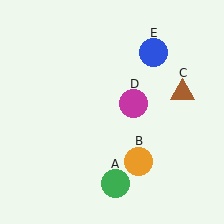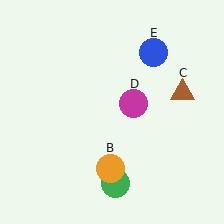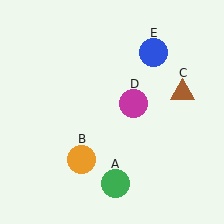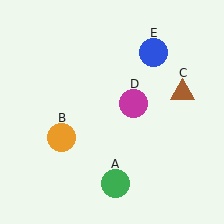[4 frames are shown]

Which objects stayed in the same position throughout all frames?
Green circle (object A) and brown triangle (object C) and magenta circle (object D) and blue circle (object E) remained stationary.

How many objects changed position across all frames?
1 object changed position: orange circle (object B).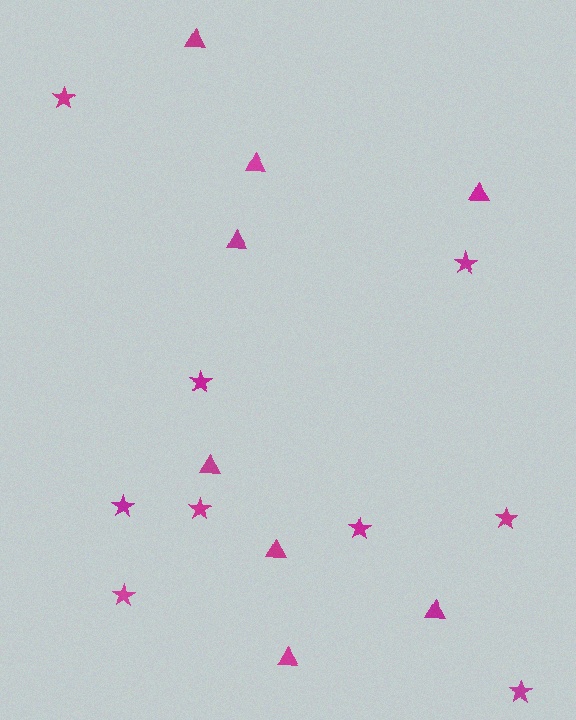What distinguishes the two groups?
There are 2 groups: one group of triangles (8) and one group of stars (9).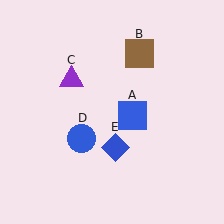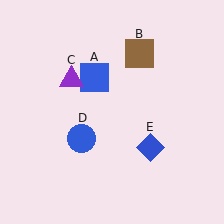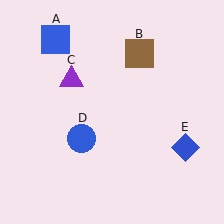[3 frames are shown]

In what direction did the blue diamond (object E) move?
The blue diamond (object E) moved right.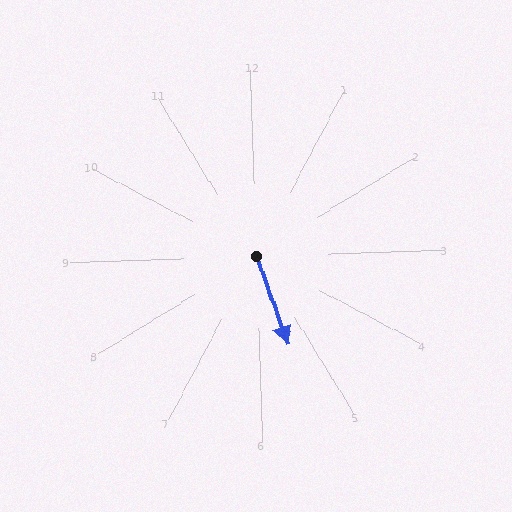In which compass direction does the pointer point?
South.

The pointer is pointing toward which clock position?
Roughly 5 o'clock.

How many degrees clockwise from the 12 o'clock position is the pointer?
Approximately 162 degrees.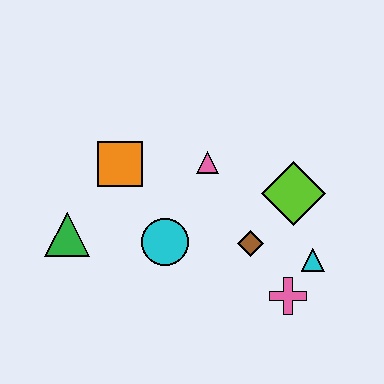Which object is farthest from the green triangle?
The cyan triangle is farthest from the green triangle.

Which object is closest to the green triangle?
The orange square is closest to the green triangle.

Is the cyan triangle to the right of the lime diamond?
Yes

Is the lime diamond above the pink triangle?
No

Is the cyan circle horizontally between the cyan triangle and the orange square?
Yes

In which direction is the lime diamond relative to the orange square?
The lime diamond is to the right of the orange square.